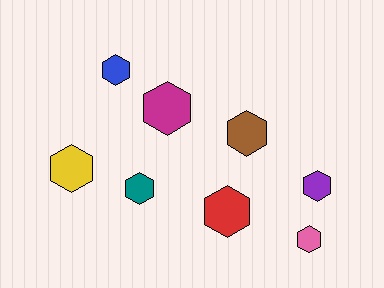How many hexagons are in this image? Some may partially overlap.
There are 8 hexagons.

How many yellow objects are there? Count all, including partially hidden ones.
There is 1 yellow object.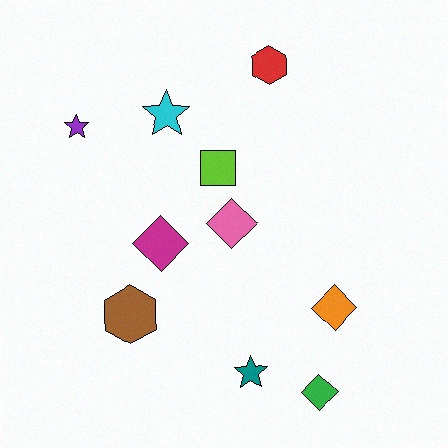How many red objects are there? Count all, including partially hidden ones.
There is 1 red object.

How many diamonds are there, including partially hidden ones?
There are 4 diamonds.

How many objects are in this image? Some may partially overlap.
There are 10 objects.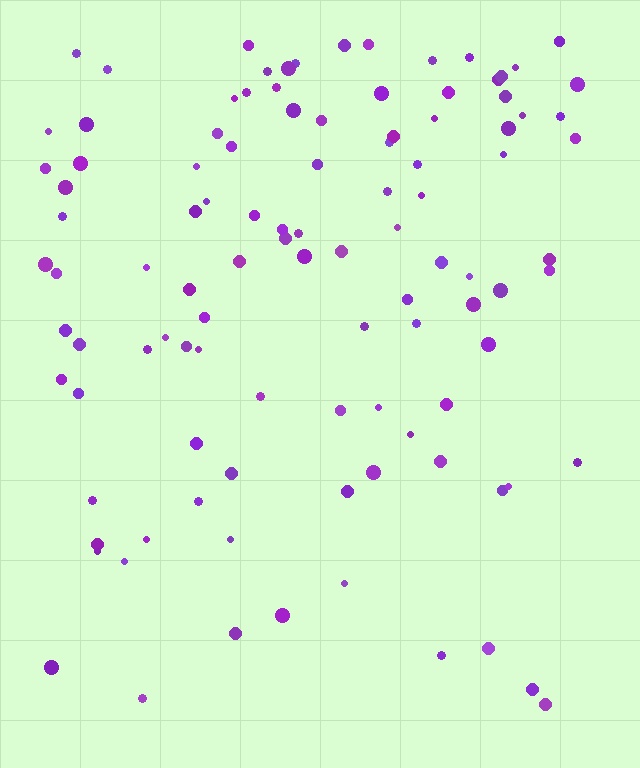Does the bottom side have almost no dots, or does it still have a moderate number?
Still a moderate number, just noticeably fewer than the top.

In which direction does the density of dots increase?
From bottom to top, with the top side densest.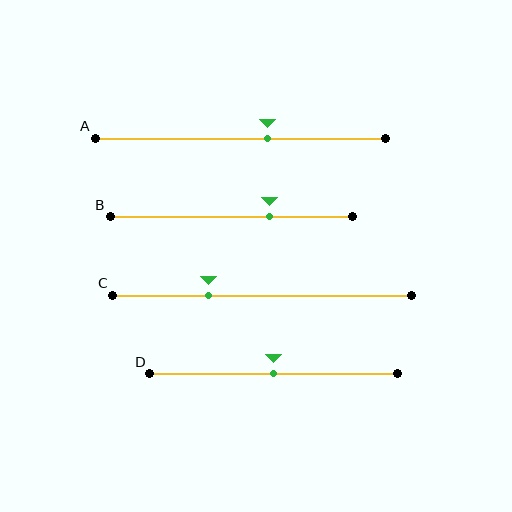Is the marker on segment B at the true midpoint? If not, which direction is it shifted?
No, the marker on segment B is shifted to the right by about 16% of the segment length.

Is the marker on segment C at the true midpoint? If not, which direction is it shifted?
No, the marker on segment C is shifted to the left by about 18% of the segment length.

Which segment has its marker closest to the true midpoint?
Segment D has its marker closest to the true midpoint.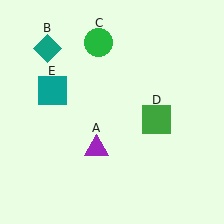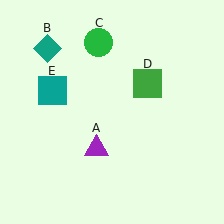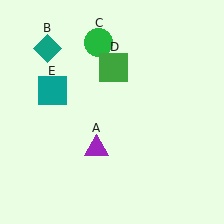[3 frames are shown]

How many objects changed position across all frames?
1 object changed position: green square (object D).